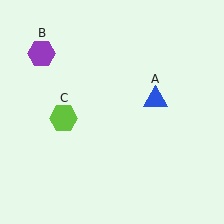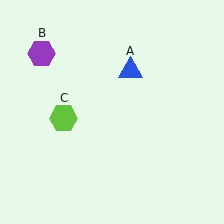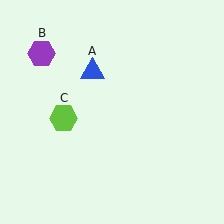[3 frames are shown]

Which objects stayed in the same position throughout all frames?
Purple hexagon (object B) and lime hexagon (object C) remained stationary.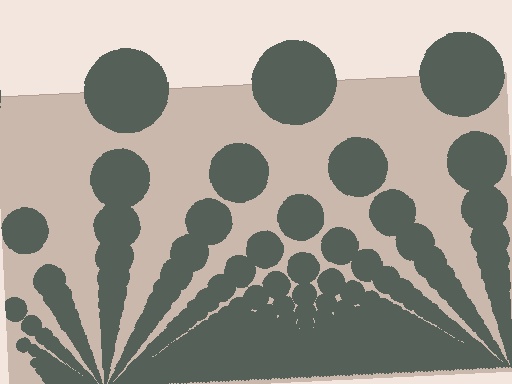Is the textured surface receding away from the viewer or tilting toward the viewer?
The surface appears to tilt toward the viewer. Texture elements get larger and sparser toward the top.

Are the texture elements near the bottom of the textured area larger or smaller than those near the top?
Smaller. The gradient is inverted — elements near the bottom are smaller and denser.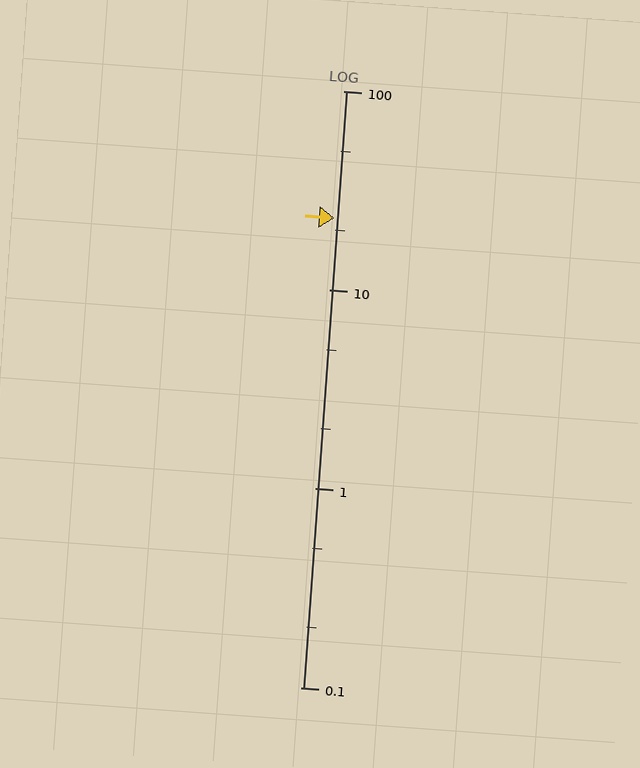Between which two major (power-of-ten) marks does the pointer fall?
The pointer is between 10 and 100.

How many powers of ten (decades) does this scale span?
The scale spans 3 decades, from 0.1 to 100.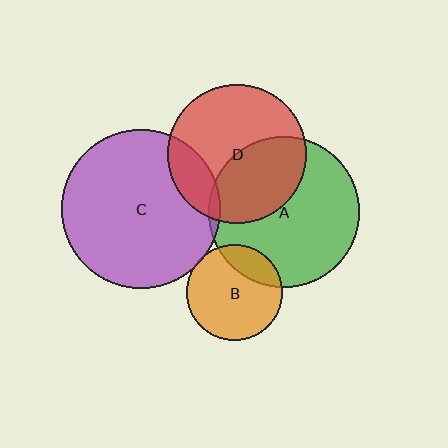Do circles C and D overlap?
Yes.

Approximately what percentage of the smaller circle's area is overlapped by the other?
Approximately 15%.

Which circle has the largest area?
Circle C (purple).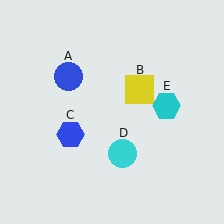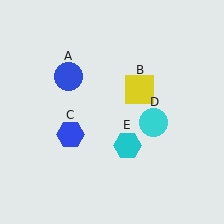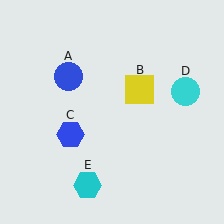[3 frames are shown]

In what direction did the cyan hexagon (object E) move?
The cyan hexagon (object E) moved down and to the left.